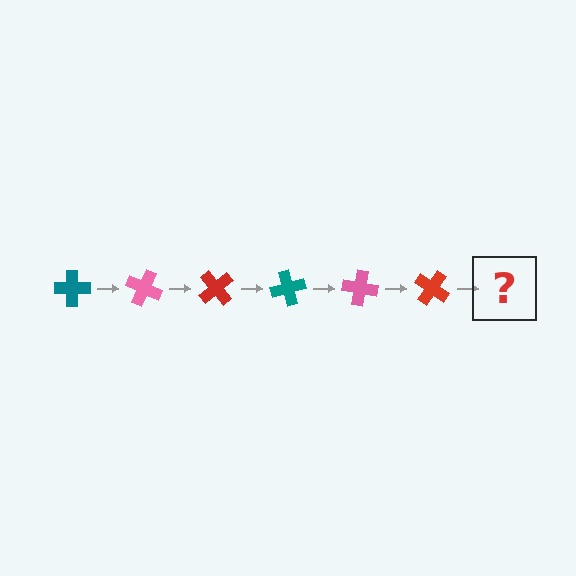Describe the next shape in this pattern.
It should be a teal cross, rotated 150 degrees from the start.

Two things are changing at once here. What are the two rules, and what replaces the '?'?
The two rules are that it rotates 25 degrees each step and the color cycles through teal, pink, and red. The '?' should be a teal cross, rotated 150 degrees from the start.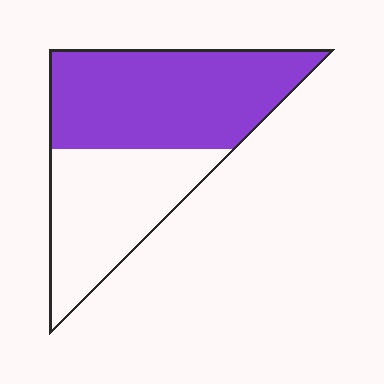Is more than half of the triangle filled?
Yes.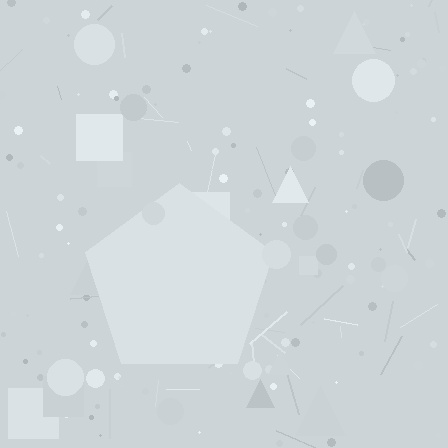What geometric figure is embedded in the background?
A pentagon is embedded in the background.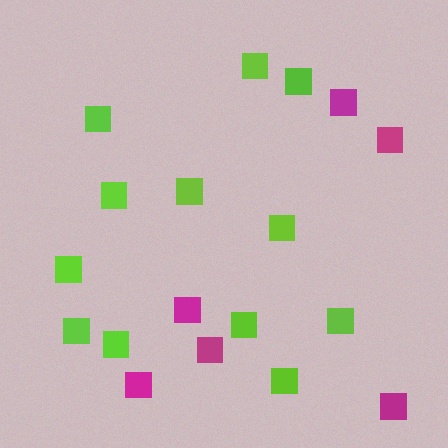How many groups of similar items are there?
There are 2 groups: one group of lime squares (12) and one group of magenta squares (6).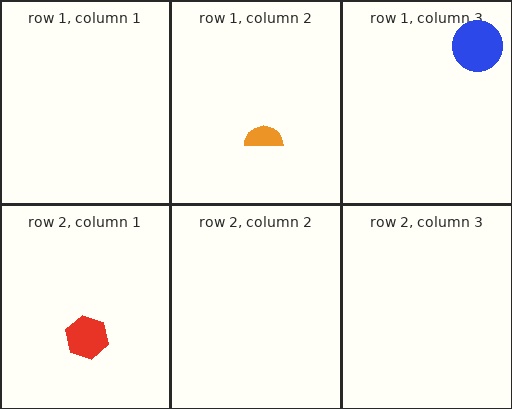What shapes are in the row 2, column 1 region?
The red hexagon.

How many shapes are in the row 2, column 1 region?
1.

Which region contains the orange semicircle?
The row 1, column 2 region.